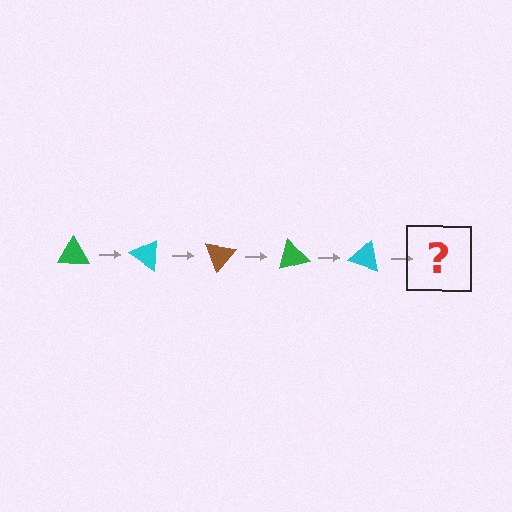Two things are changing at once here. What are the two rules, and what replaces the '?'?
The two rules are that it rotates 35 degrees each step and the color cycles through green, cyan, and brown. The '?' should be a brown triangle, rotated 175 degrees from the start.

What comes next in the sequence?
The next element should be a brown triangle, rotated 175 degrees from the start.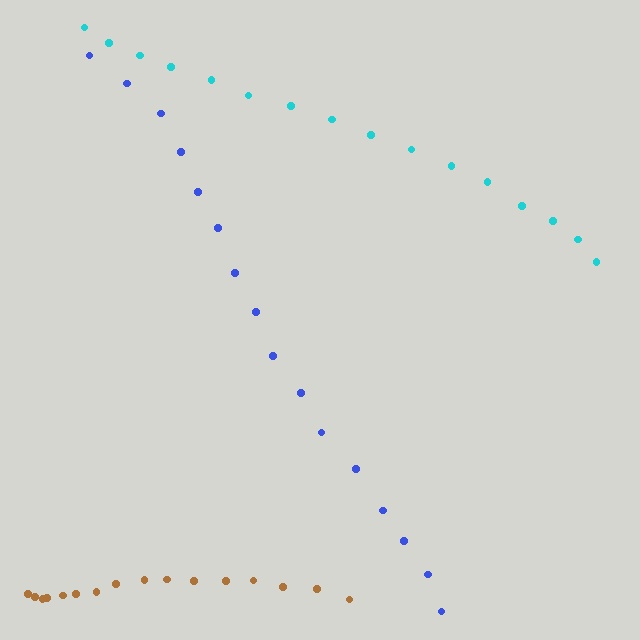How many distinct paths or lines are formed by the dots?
There are 3 distinct paths.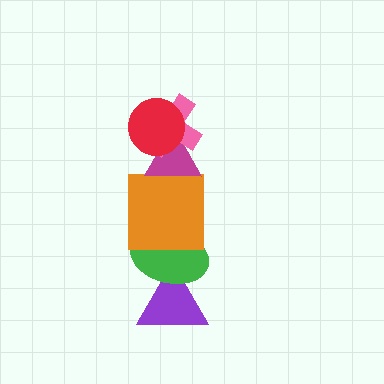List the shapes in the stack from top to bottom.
From top to bottom: the red circle, the pink cross, the magenta triangle, the orange square, the green ellipse, the purple triangle.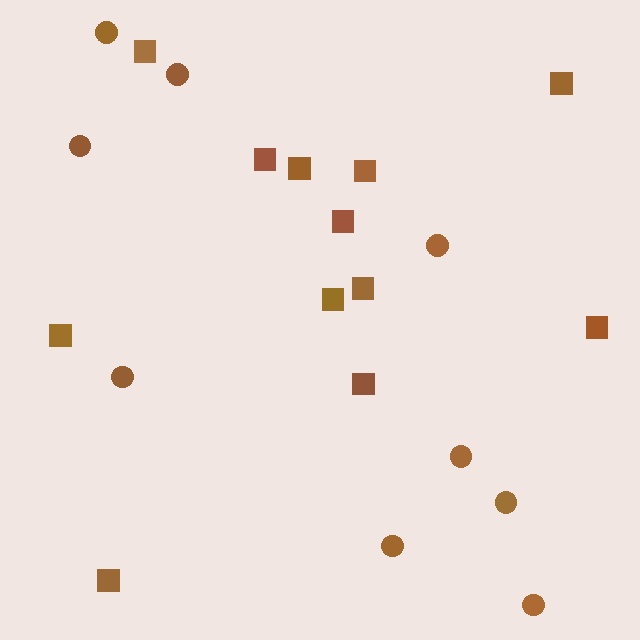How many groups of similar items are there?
There are 2 groups: one group of squares (12) and one group of circles (9).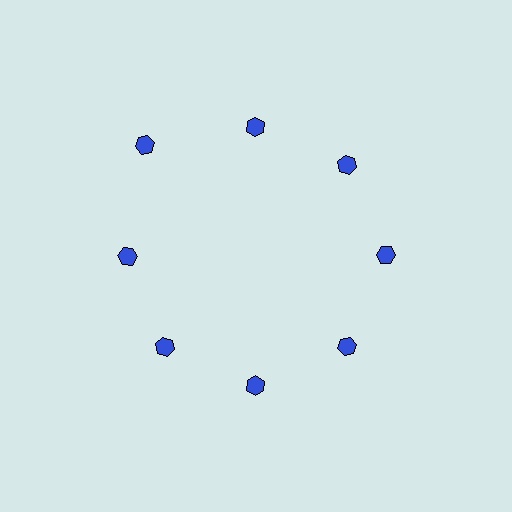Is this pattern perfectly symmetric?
No. The 8 blue hexagons are arranged in a ring, but one element near the 10 o'clock position is pushed outward from the center, breaking the 8-fold rotational symmetry.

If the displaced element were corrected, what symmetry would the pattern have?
It would have 8-fold rotational symmetry — the pattern would map onto itself every 45 degrees.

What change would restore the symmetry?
The symmetry would be restored by moving it inward, back onto the ring so that all 8 hexagons sit at equal angles and equal distance from the center.